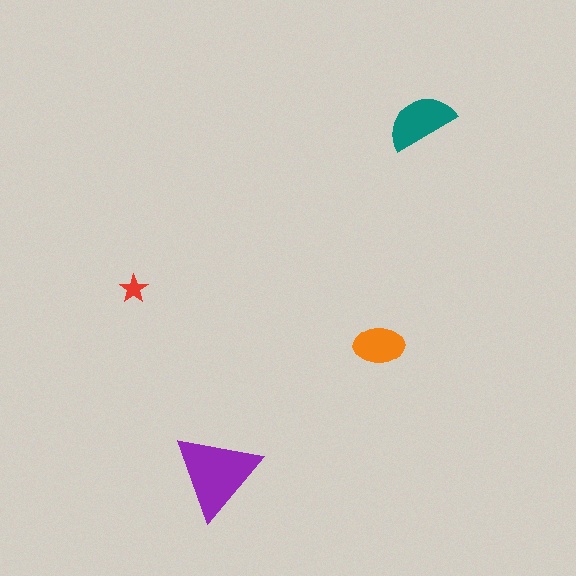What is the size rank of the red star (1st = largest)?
4th.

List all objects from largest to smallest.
The purple triangle, the teal semicircle, the orange ellipse, the red star.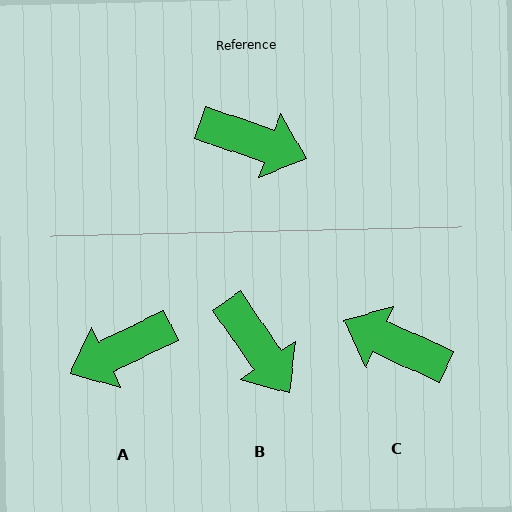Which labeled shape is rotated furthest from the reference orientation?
C, about 174 degrees away.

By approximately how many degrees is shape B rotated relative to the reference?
Approximately 37 degrees clockwise.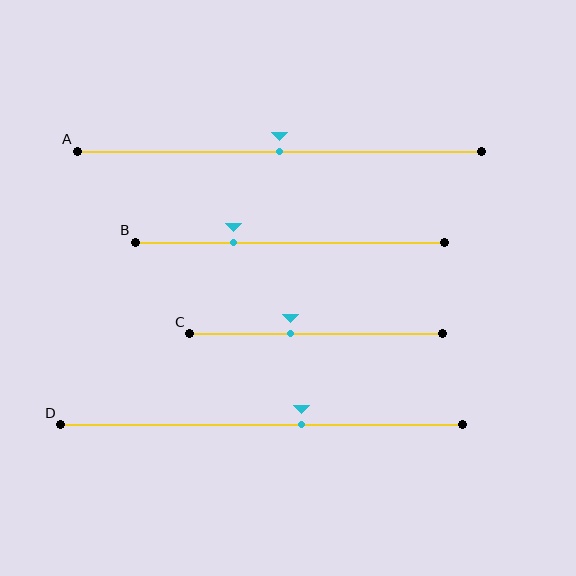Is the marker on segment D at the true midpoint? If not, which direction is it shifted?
No, the marker on segment D is shifted to the right by about 10% of the segment length.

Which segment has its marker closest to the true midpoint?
Segment A has its marker closest to the true midpoint.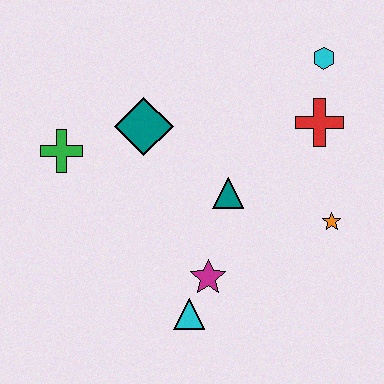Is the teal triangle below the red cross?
Yes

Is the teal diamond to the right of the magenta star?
No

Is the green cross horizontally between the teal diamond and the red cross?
No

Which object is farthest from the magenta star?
The cyan hexagon is farthest from the magenta star.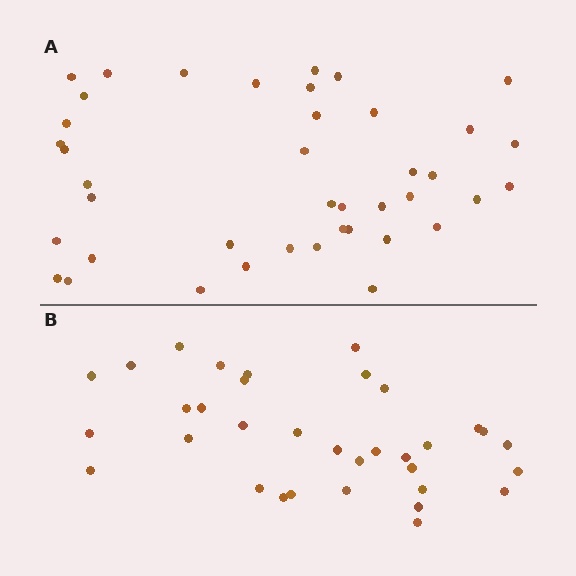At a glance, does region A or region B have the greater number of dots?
Region A (the top region) has more dots.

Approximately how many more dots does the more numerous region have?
Region A has roughly 8 or so more dots than region B.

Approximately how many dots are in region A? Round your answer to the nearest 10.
About 40 dots. (The exact count is 41, which rounds to 40.)